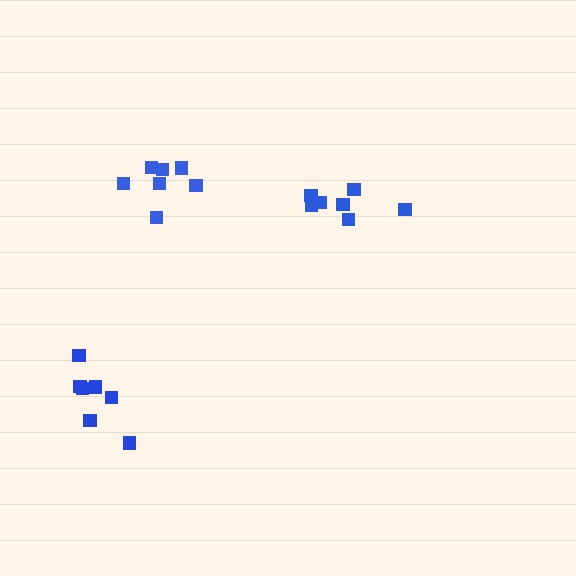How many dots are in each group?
Group 1: 7 dots, Group 2: 7 dots, Group 3: 7 dots (21 total).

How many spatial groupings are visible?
There are 3 spatial groupings.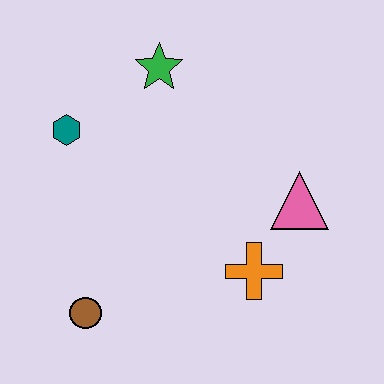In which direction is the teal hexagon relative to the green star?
The teal hexagon is to the left of the green star.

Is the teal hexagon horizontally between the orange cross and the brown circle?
No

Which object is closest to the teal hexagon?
The green star is closest to the teal hexagon.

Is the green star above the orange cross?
Yes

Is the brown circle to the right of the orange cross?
No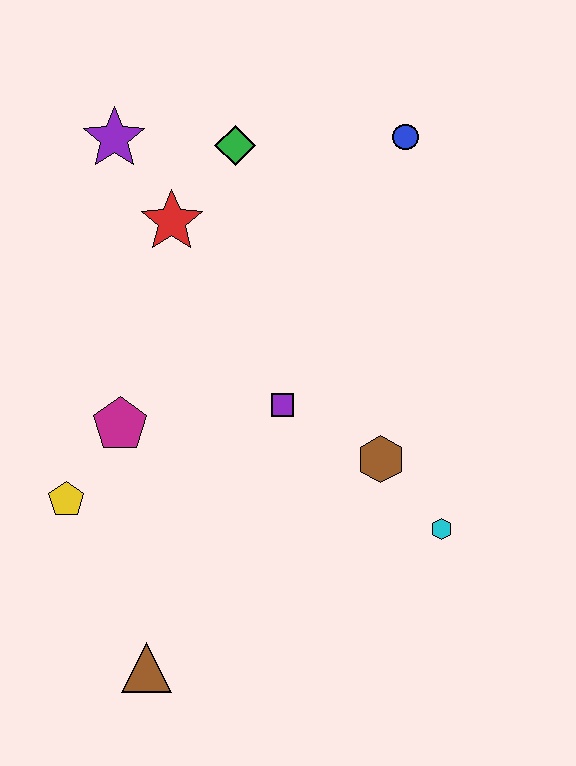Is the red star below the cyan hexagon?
No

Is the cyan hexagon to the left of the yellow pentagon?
No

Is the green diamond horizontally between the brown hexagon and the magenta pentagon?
Yes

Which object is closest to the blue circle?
The green diamond is closest to the blue circle.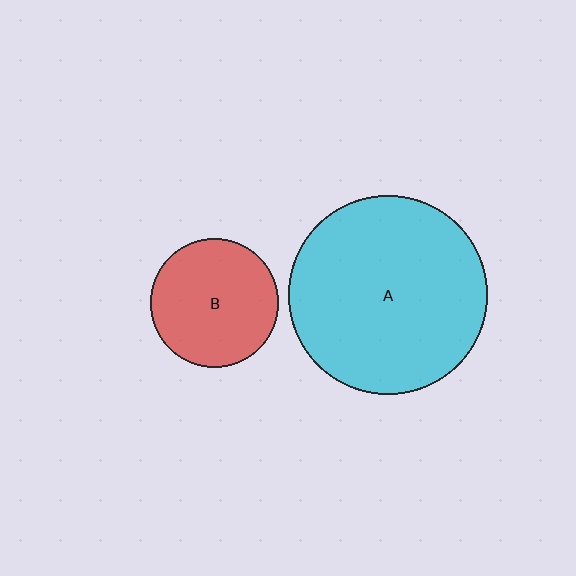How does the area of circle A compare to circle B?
Approximately 2.4 times.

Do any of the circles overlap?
No, none of the circles overlap.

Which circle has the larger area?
Circle A (cyan).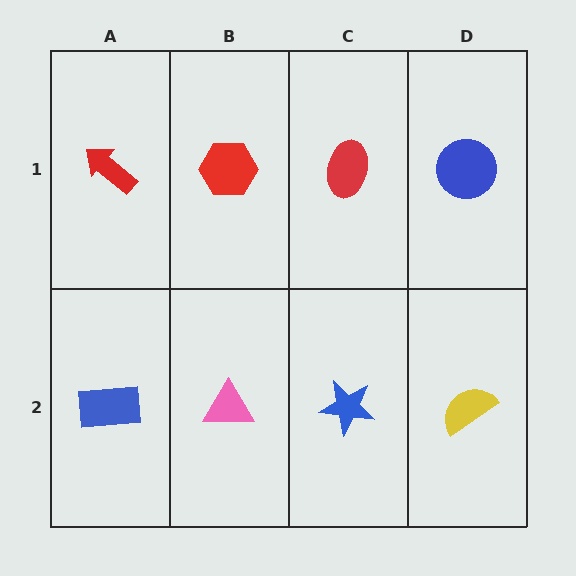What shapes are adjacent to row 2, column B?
A red hexagon (row 1, column B), a blue rectangle (row 2, column A), a blue star (row 2, column C).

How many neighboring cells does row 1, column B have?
3.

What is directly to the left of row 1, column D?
A red ellipse.